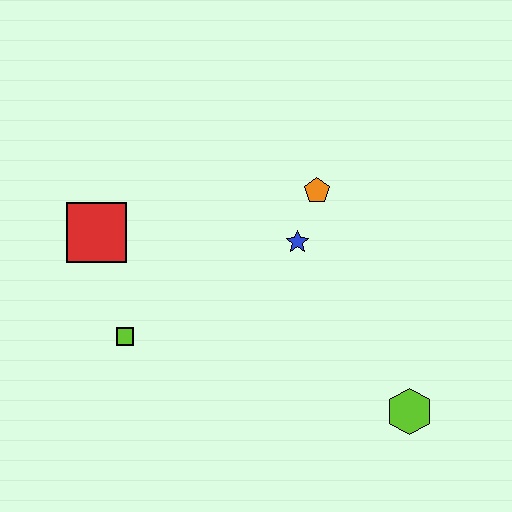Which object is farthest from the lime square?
The lime hexagon is farthest from the lime square.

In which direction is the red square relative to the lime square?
The red square is above the lime square.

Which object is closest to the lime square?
The red square is closest to the lime square.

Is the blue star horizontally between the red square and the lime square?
No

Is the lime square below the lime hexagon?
No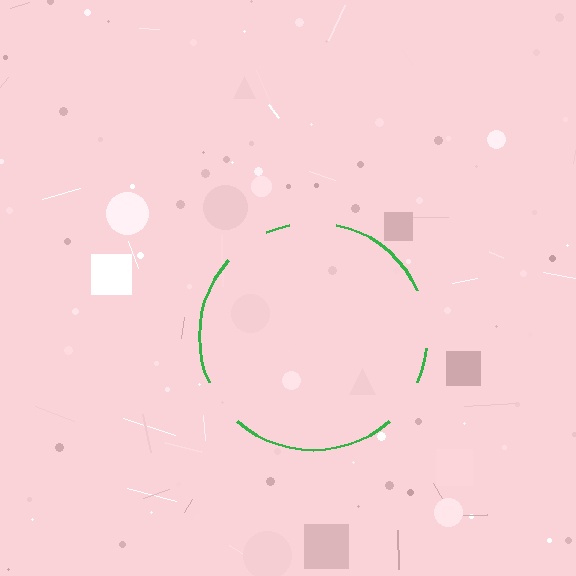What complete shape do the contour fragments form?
The contour fragments form a circle.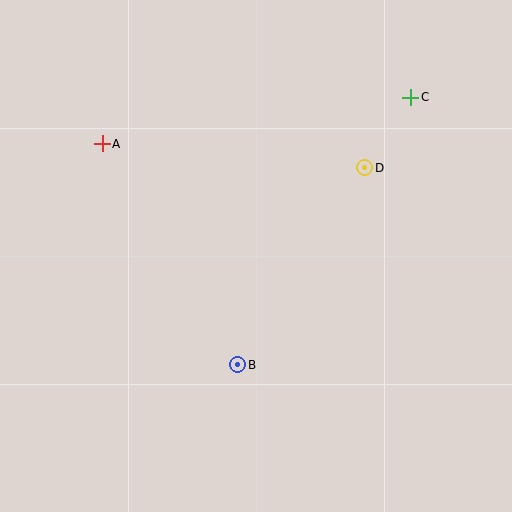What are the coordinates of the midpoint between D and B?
The midpoint between D and B is at (301, 266).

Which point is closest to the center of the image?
Point B at (238, 365) is closest to the center.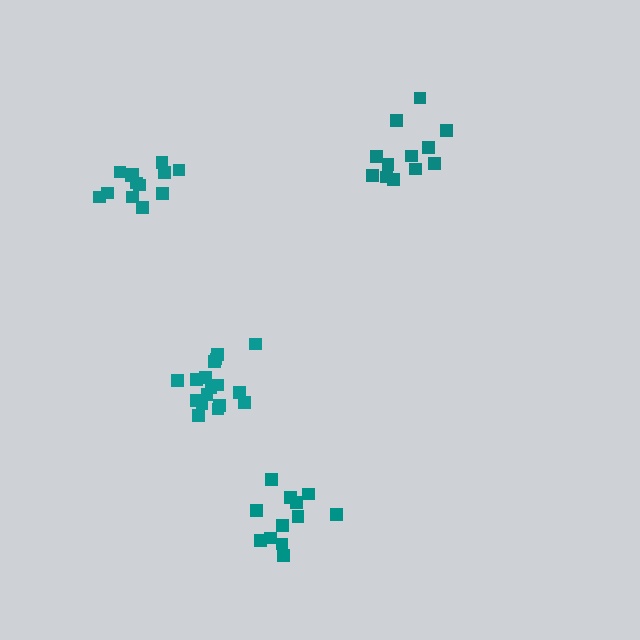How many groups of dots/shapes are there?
There are 4 groups.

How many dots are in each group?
Group 1: 13 dots, Group 2: 17 dots, Group 3: 12 dots, Group 4: 12 dots (54 total).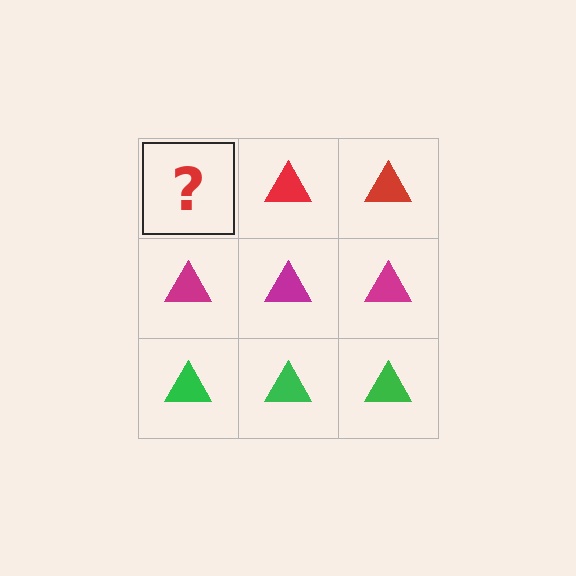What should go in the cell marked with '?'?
The missing cell should contain a red triangle.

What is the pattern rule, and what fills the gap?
The rule is that each row has a consistent color. The gap should be filled with a red triangle.